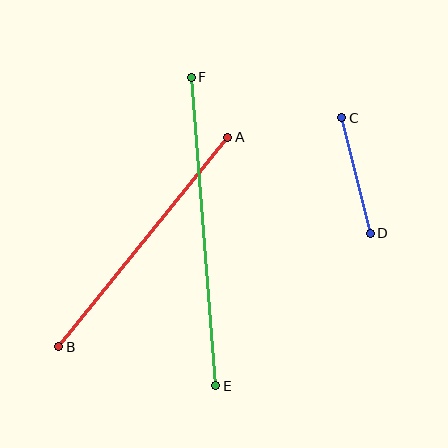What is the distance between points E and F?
The distance is approximately 310 pixels.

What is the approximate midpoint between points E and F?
The midpoint is at approximately (203, 232) pixels.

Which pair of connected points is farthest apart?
Points E and F are farthest apart.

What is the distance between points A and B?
The distance is approximately 269 pixels.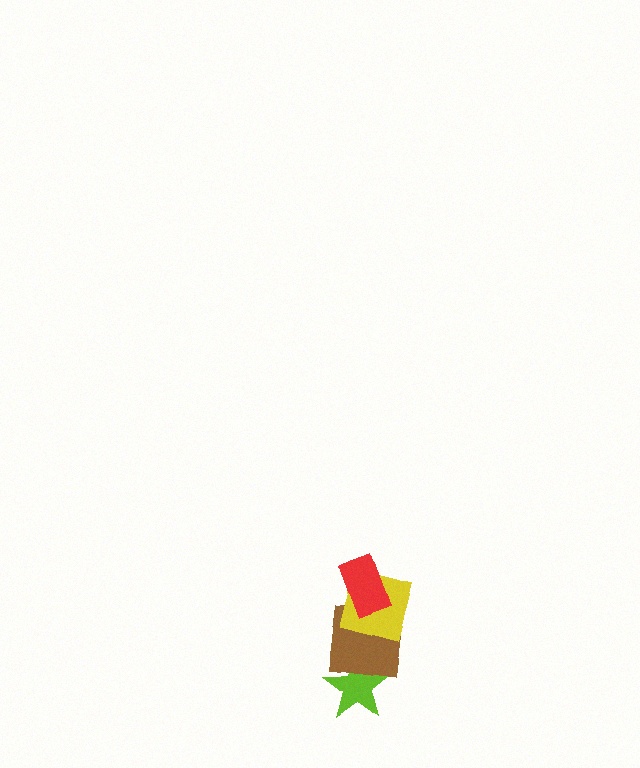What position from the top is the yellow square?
The yellow square is 2nd from the top.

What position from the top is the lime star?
The lime star is 4th from the top.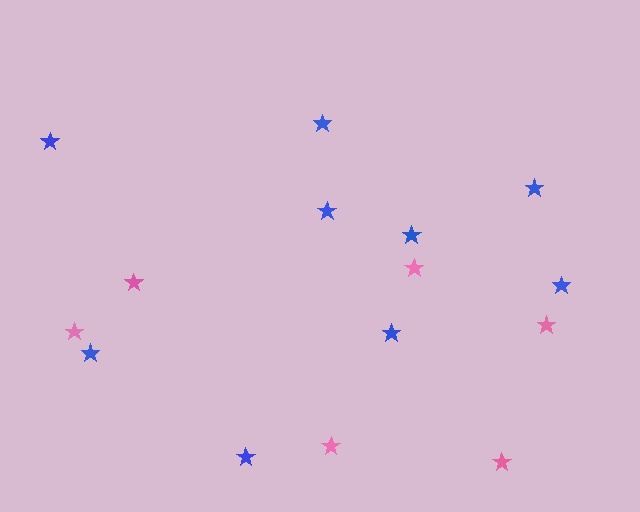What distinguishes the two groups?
There are 2 groups: one group of blue stars (9) and one group of pink stars (6).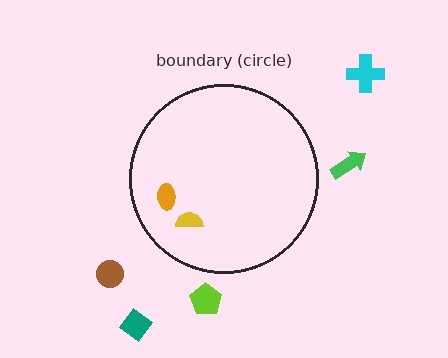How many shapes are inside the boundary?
2 inside, 5 outside.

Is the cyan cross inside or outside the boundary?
Outside.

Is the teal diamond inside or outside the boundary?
Outside.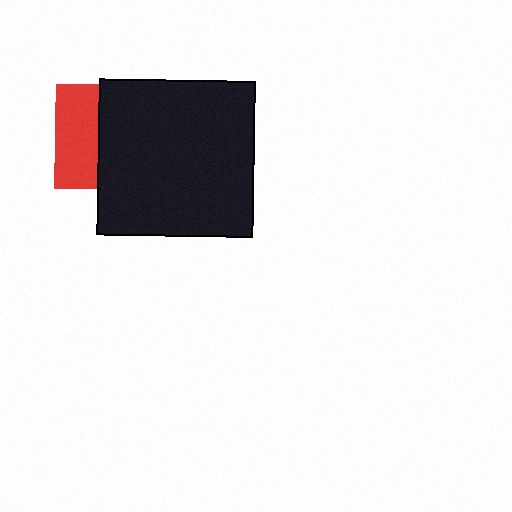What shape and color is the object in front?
The object in front is a black square.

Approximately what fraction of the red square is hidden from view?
Roughly 60% of the red square is hidden behind the black square.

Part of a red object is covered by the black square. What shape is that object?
It is a square.